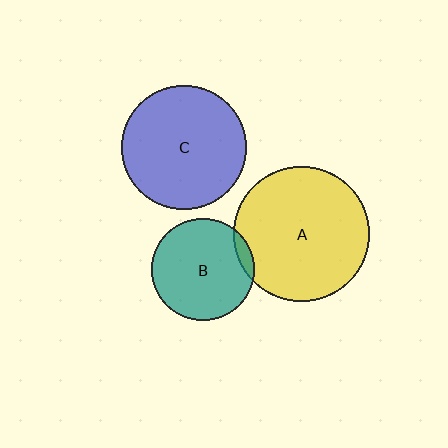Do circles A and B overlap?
Yes.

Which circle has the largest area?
Circle A (yellow).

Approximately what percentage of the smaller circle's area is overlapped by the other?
Approximately 5%.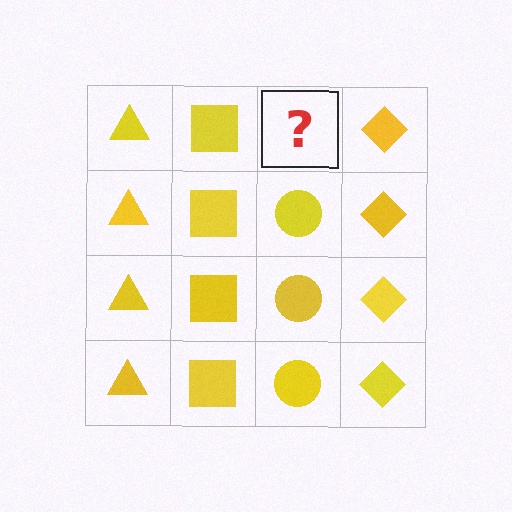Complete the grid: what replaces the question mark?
The question mark should be replaced with a yellow circle.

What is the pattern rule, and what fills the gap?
The rule is that each column has a consistent shape. The gap should be filled with a yellow circle.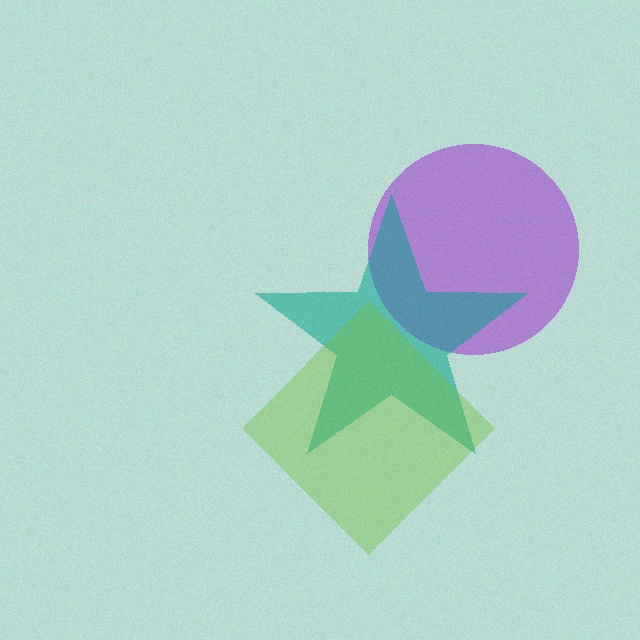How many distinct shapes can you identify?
There are 3 distinct shapes: a purple circle, a teal star, a lime diamond.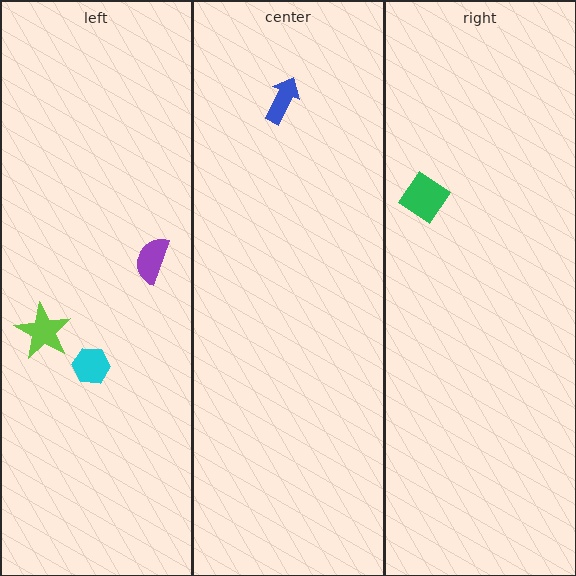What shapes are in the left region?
The lime star, the cyan hexagon, the purple semicircle.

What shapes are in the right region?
The green diamond.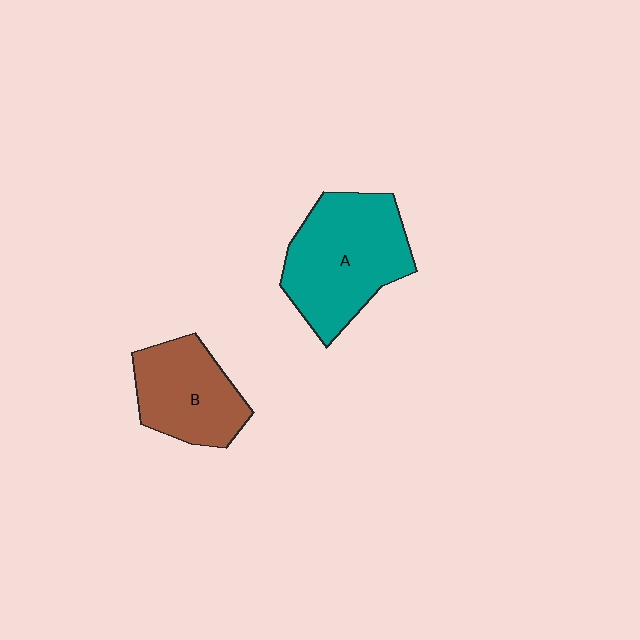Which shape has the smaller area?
Shape B (brown).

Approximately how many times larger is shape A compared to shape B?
Approximately 1.4 times.